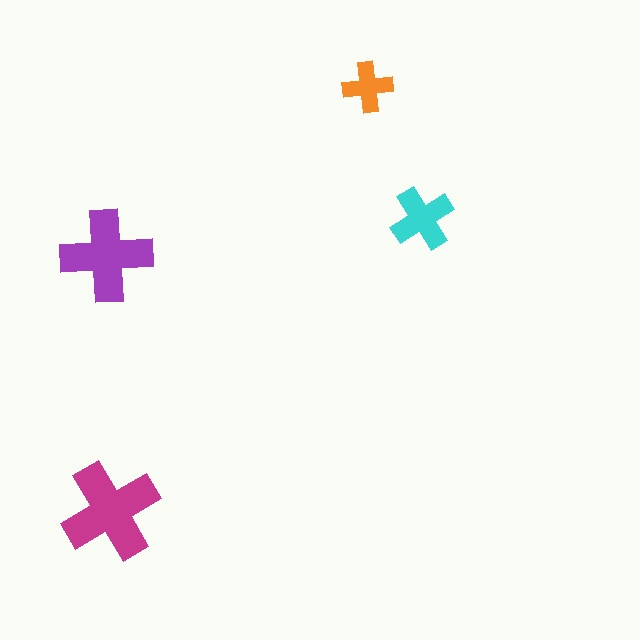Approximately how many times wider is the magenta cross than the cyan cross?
About 1.5 times wider.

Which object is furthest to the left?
The purple cross is leftmost.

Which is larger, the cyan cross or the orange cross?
The cyan one.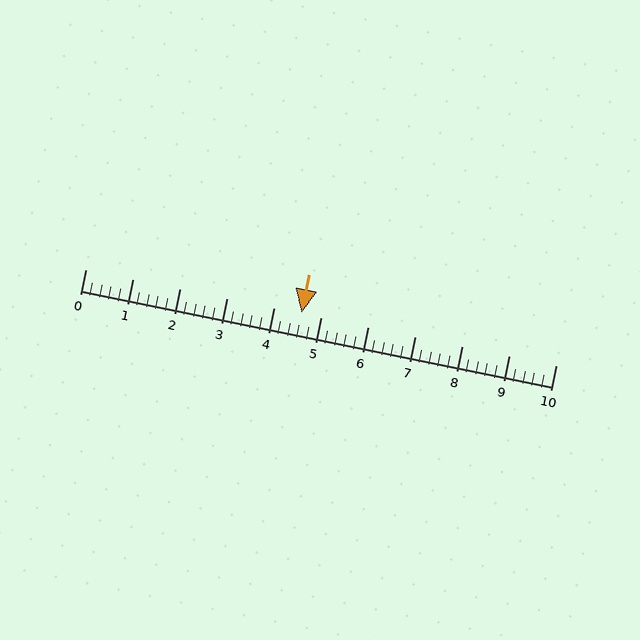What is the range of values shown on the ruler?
The ruler shows values from 0 to 10.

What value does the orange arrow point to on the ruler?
The orange arrow points to approximately 4.6.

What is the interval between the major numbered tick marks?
The major tick marks are spaced 1 units apart.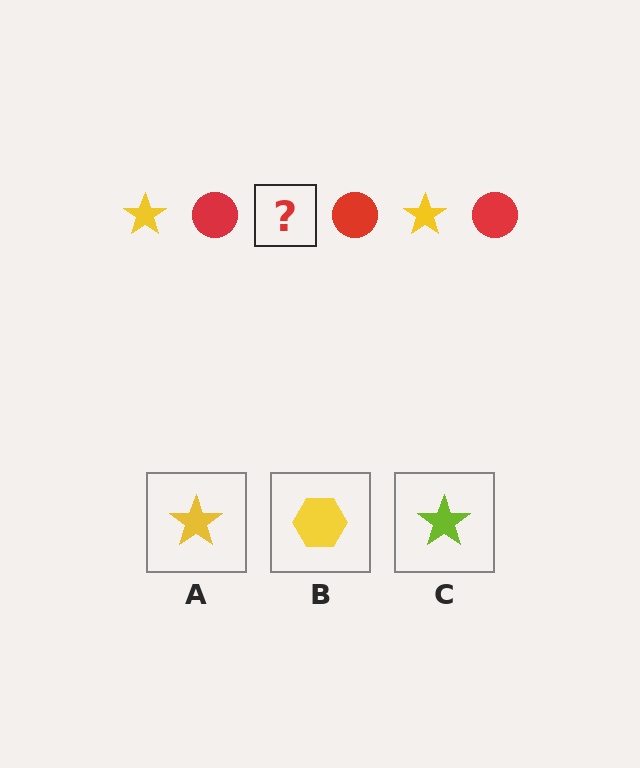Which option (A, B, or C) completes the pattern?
A.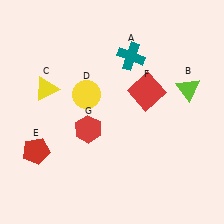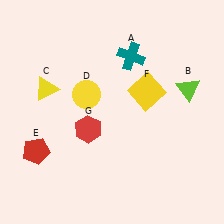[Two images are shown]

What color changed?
The square (F) changed from red in Image 1 to yellow in Image 2.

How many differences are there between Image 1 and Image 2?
There is 1 difference between the two images.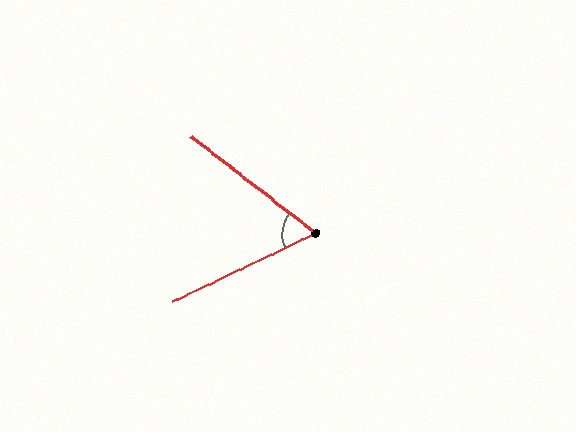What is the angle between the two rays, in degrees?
Approximately 63 degrees.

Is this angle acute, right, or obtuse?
It is acute.